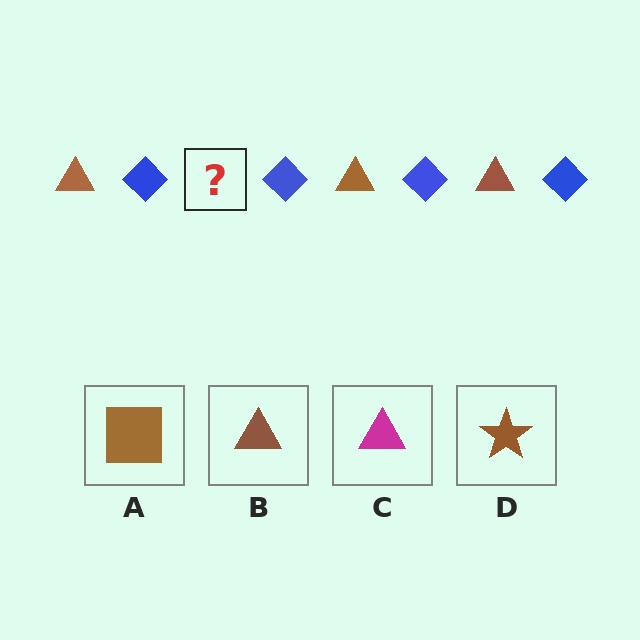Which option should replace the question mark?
Option B.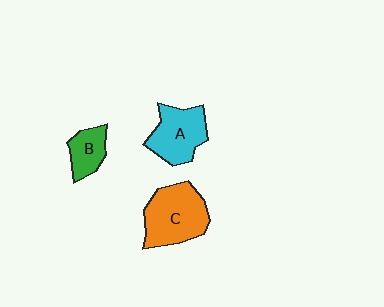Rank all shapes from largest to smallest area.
From largest to smallest: C (orange), A (cyan), B (green).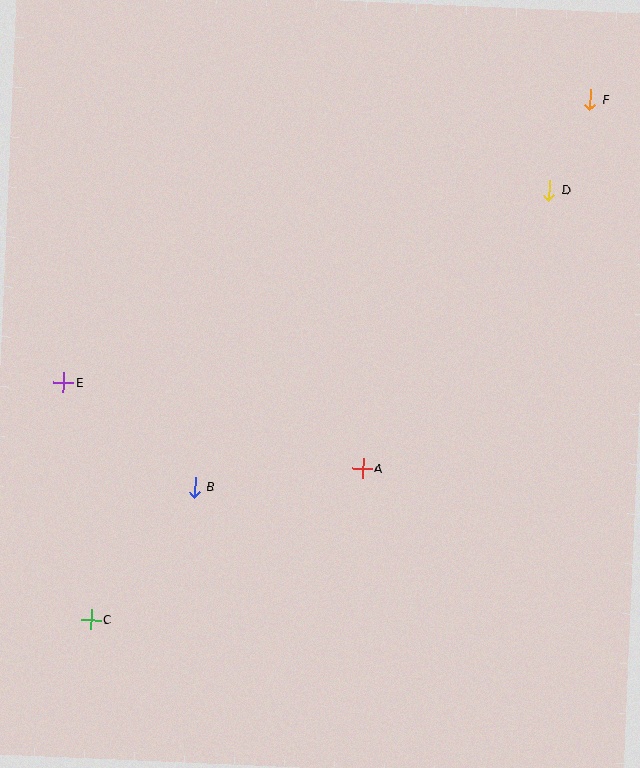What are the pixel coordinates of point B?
Point B is at (195, 487).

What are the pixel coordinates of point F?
Point F is at (590, 99).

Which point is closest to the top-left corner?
Point E is closest to the top-left corner.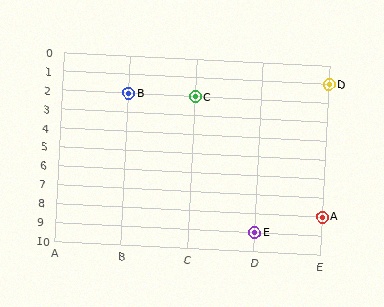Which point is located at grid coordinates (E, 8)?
Point A is at (E, 8).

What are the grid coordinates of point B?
Point B is at grid coordinates (B, 2).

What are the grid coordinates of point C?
Point C is at grid coordinates (C, 2).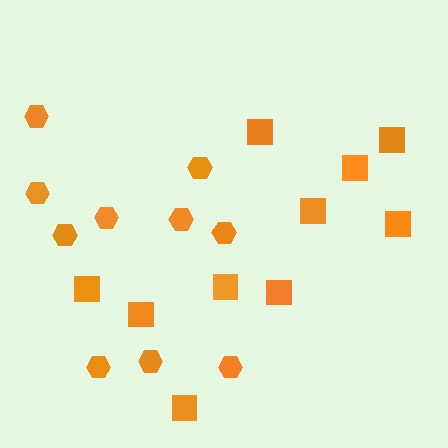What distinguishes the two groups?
There are 2 groups: one group of hexagons (10) and one group of squares (10).